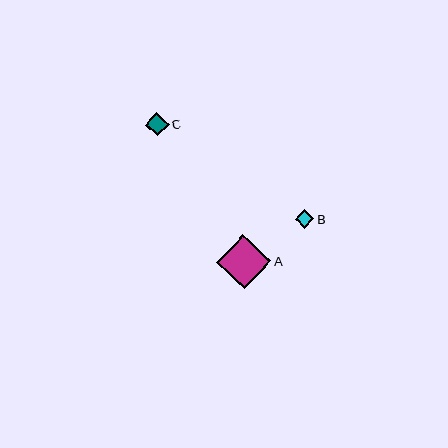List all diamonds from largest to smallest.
From largest to smallest: A, C, B.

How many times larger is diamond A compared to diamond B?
Diamond A is approximately 2.9 times the size of diamond B.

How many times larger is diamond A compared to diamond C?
Diamond A is approximately 2.3 times the size of diamond C.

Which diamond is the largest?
Diamond A is the largest with a size of approximately 54 pixels.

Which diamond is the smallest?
Diamond B is the smallest with a size of approximately 19 pixels.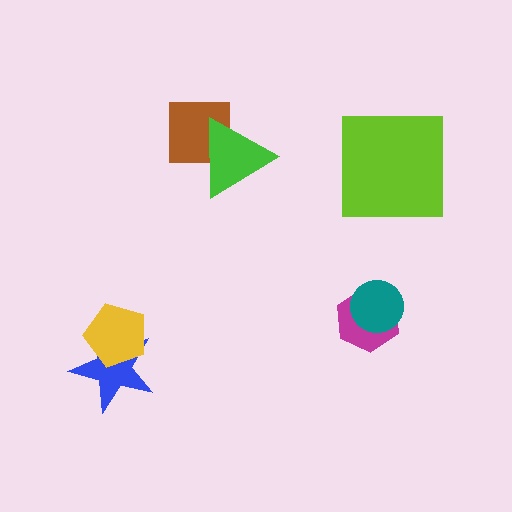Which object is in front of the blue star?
The yellow pentagon is in front of the blue star.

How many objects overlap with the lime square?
0 objects overlap with the lime square.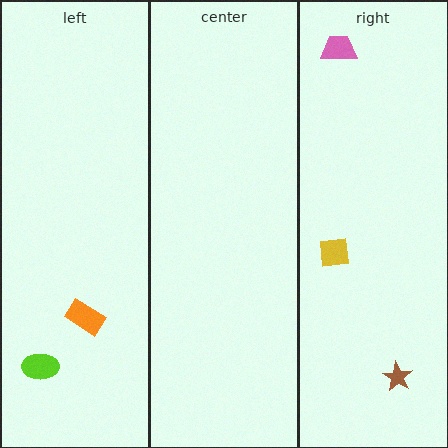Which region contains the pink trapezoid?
The right region.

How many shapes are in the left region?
2.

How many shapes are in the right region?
3.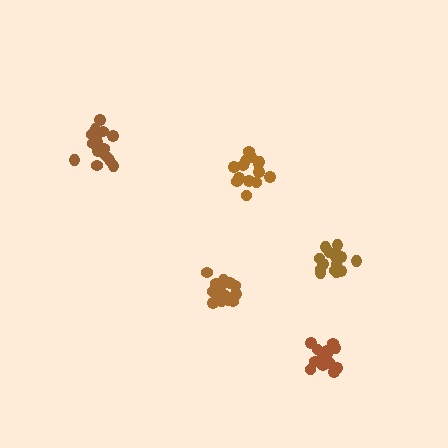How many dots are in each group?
Group 1: 18 dots, Group 2: 14 dots, Group 3: 15 dots, Group 4: 15 dots, Group 5: 15 dots (77 total).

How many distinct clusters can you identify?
There are 5 distinct clusters.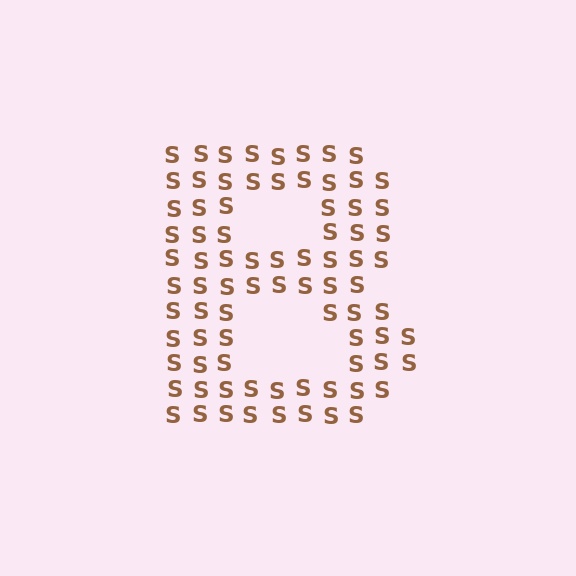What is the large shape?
The large shape is the letter B.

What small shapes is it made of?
It is made of small letter S's.